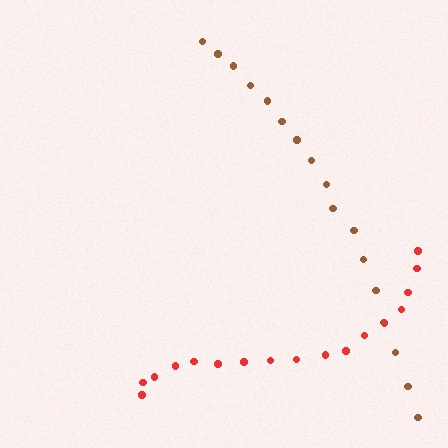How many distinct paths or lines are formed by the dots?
There are 2 distinct paths.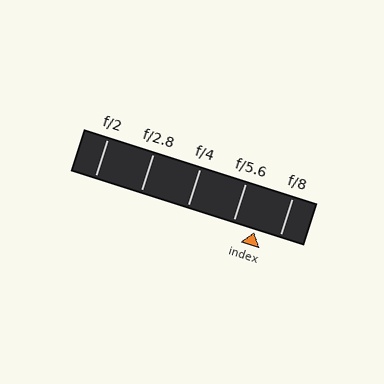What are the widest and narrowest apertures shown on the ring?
The widest aperture shown is f/2 and the narrowest is f/8.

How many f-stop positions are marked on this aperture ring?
There are 5 f-stop positions marked.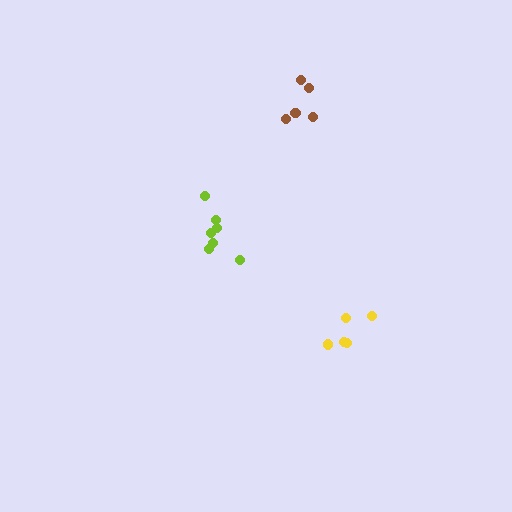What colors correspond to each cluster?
The clusters are colored: lime, yellow, brown.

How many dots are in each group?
Group 1: 7 dots, Group 2: 5 dots, Group 3: 5 dots (17 total).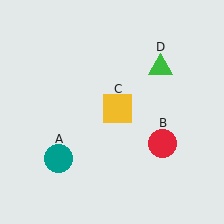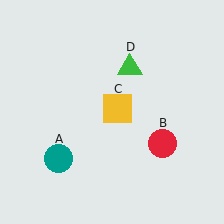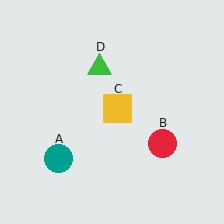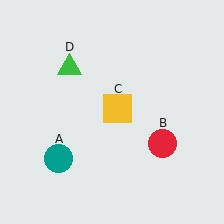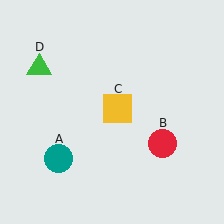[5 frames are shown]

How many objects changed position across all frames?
1 object changed position: green triangle (object D).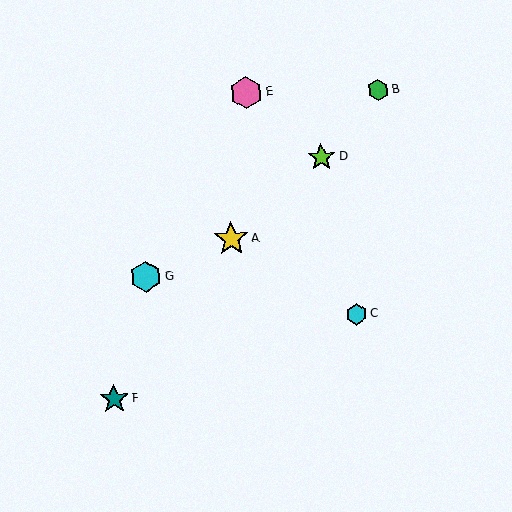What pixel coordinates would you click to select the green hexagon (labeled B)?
Click at (378, 90) to select the green hexagon B.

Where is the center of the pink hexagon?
The center of the pink hexagon is at (246, 93).